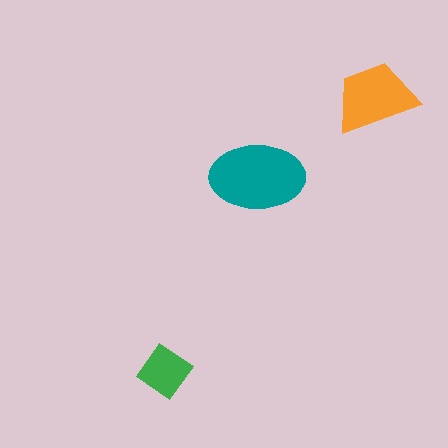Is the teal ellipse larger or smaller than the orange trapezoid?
Larger.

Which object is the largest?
The teal ellipse.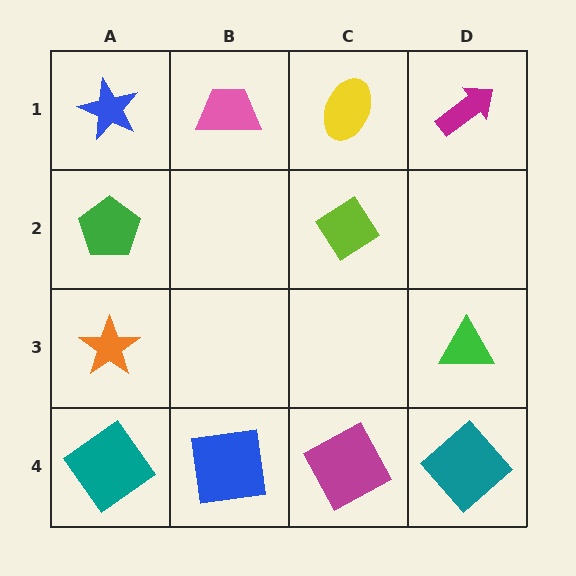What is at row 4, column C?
A magenta square.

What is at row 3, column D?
A green triangle.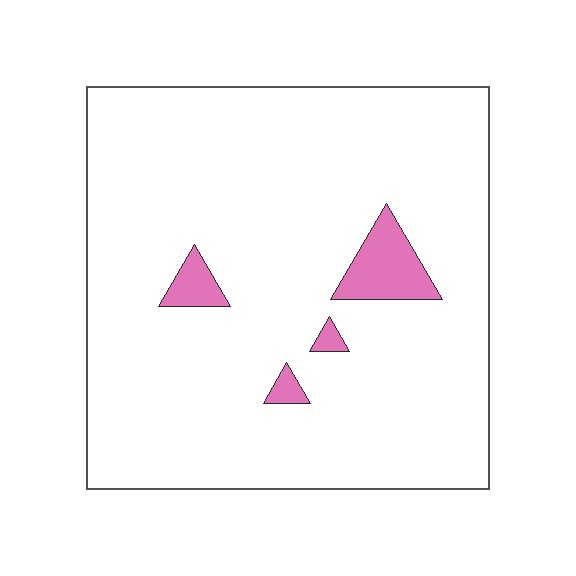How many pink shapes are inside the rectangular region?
4.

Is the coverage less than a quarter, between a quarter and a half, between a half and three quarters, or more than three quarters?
Less than a quarter.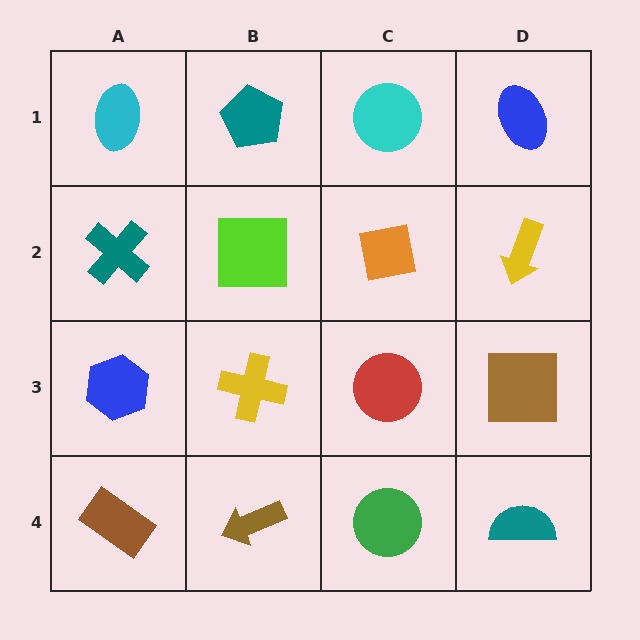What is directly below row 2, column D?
A brown square.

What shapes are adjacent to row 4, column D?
A brown square (row 3, column D), a green circle (row 4, column C).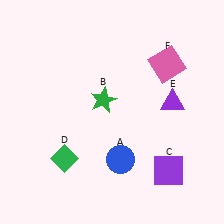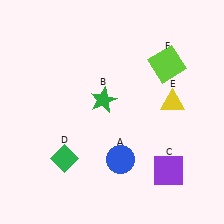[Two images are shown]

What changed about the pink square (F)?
In Image 1, F is pink. In Image 2, it changed to lime.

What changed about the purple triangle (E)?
In Image 1, E is purple. In Image 2, it changed to yellow.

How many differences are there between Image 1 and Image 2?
There are 2 differences between the two images.